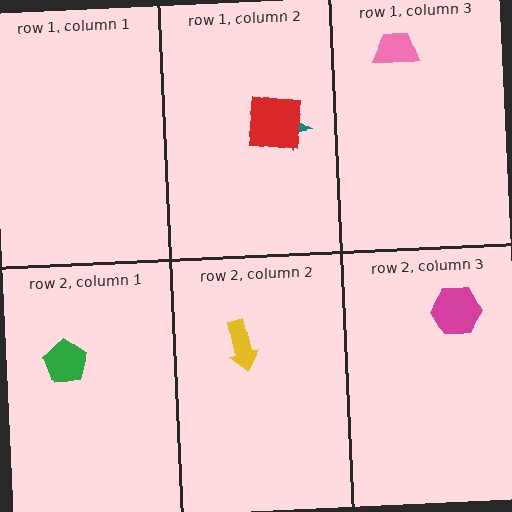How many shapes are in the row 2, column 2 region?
1.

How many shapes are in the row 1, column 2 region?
2.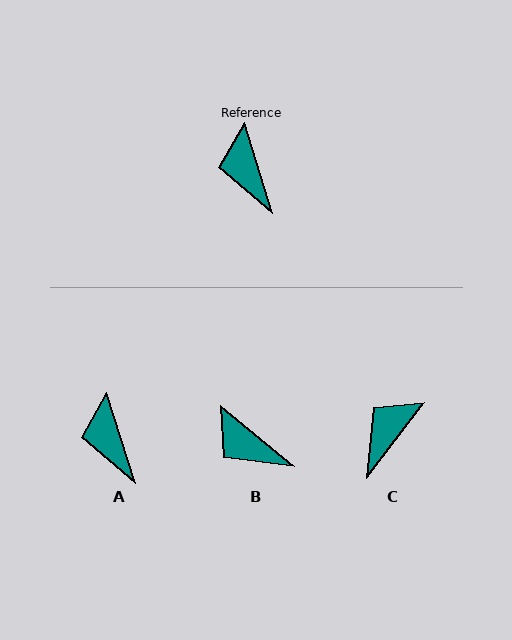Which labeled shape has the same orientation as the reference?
A.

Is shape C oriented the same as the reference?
No, it is off by about 55 degrees.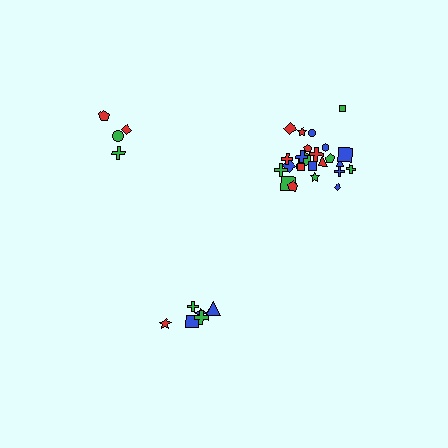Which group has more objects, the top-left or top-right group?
The top-right group.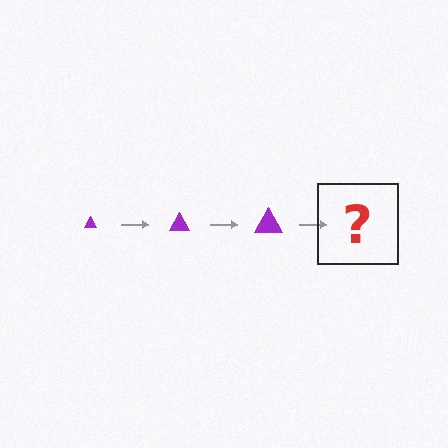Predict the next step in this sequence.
The next step is a purple triangle, larger than the previous one.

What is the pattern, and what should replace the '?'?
The pattern is that the triangle gets progressively larger each step. The '?' should be a purple triangle, larger than the previous one.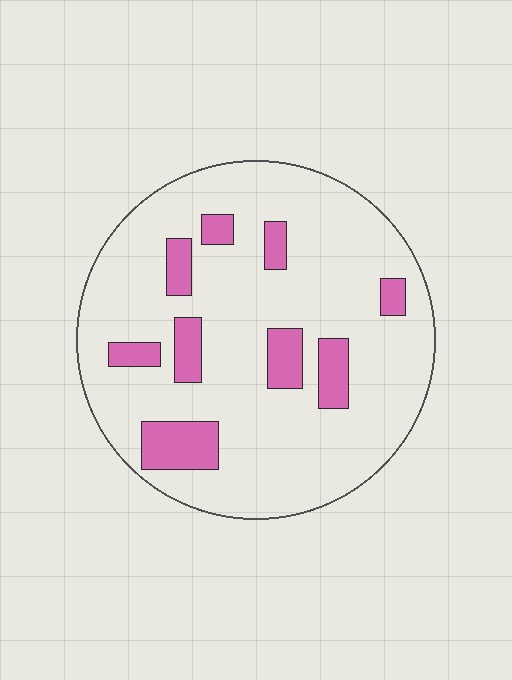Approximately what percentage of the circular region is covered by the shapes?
Approximately 15%.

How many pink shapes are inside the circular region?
9.